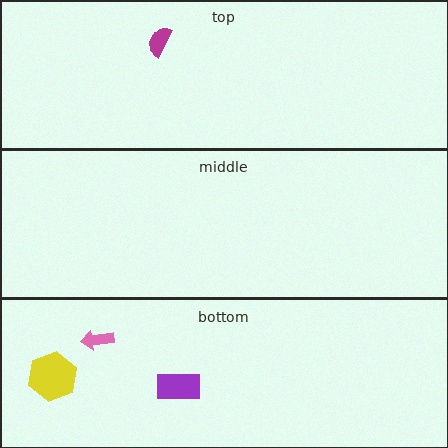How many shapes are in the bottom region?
3.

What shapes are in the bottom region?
The purple rectangle, the pink arrow, the yellow hexagon.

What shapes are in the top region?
The magenta semicircle.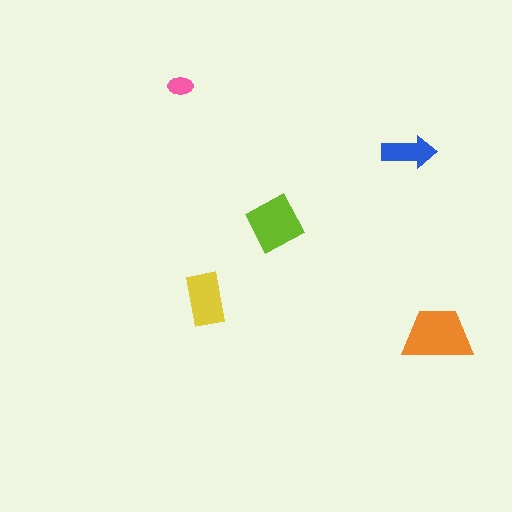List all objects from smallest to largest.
The pink ellipse, the blue arrow, the yellow rectangle, the lime diamond, the orange trapezoid.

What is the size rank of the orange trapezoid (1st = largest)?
1st.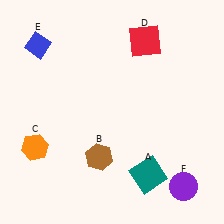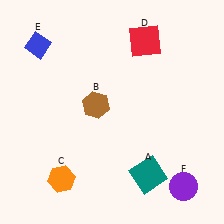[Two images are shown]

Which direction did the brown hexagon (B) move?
The brown hexagon (B) moved up.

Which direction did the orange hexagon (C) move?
The orange hexagon (C) moved down.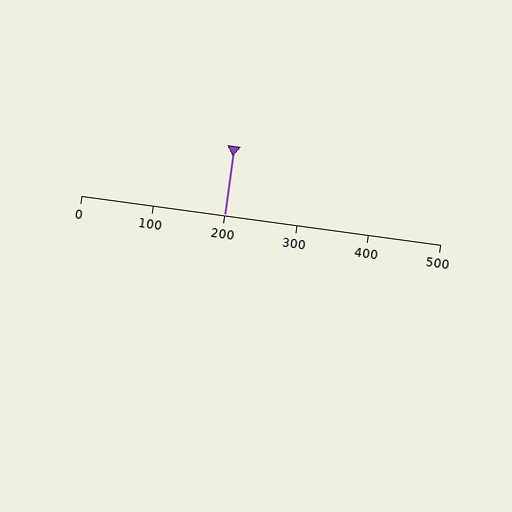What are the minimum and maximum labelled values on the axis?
The axis runs from 0 to 500.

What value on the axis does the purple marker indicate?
The marker indicates approximately 200.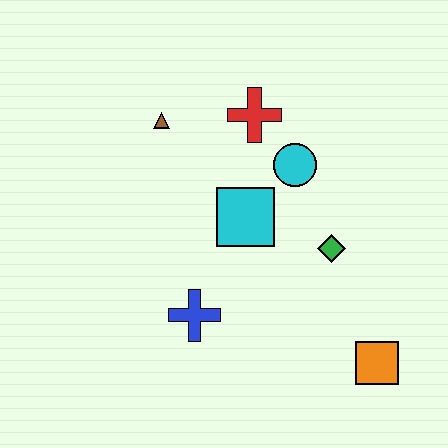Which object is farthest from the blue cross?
The red cross is farthest from the blue cross.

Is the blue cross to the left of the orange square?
Yes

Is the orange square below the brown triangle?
Yes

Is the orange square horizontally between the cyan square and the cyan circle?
No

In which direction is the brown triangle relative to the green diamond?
The brown triangle is to the left of the green diamond.